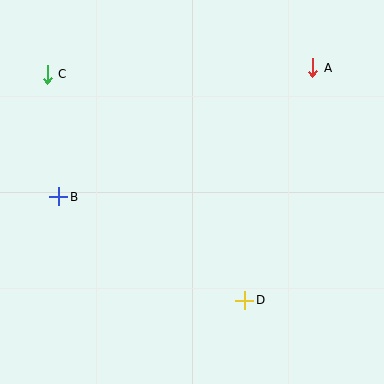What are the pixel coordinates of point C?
Point C is at (47, 74).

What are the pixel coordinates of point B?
Point B is at (59, 197).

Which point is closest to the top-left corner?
Point C is closest to the top-left corner.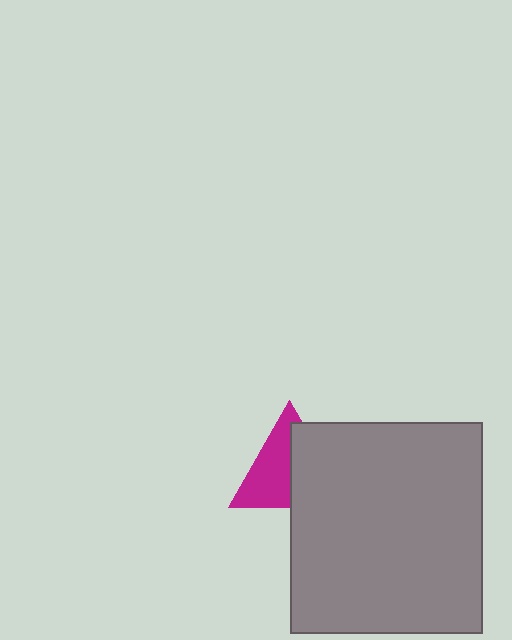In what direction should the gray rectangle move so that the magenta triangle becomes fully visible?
The gray rectangle should move right. That is the shortest direction to clear the overlap and leave the magenta triangle fully visible.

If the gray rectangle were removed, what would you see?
You would see the complete magenta triangle.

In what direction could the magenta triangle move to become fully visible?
The magenta triangle could move left. That would shift it out from behind the gray rectangle entirely.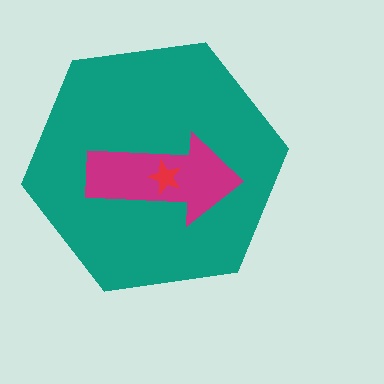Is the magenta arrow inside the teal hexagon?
Yes.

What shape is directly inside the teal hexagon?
The magenta arrow.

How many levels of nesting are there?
3.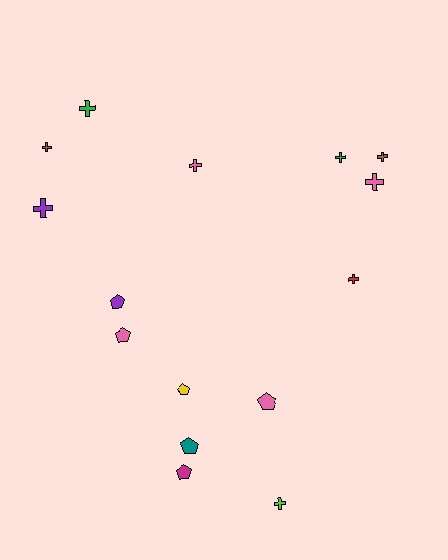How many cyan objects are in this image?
There are no cyan objects.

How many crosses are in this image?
There are 9 crosses.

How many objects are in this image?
There are 15 objects.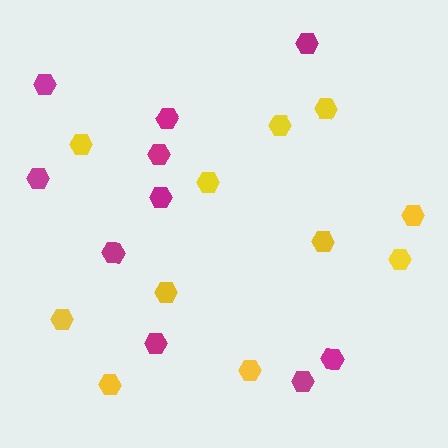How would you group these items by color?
There are 2 groups: one group of yellow hexagons (11) and one group of magenta hexagons (10).